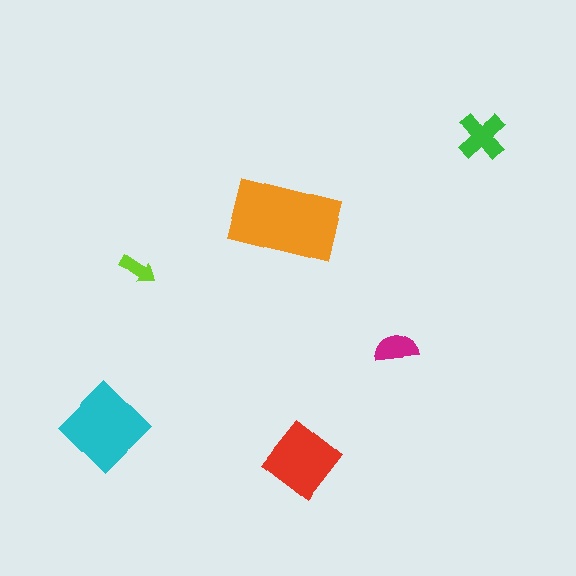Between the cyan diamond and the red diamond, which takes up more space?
The cyan diamond.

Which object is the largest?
The orange rectangle.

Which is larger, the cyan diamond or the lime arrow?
The cyan diamond.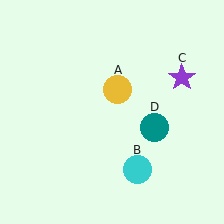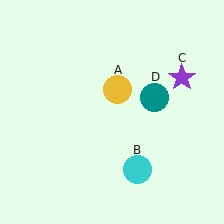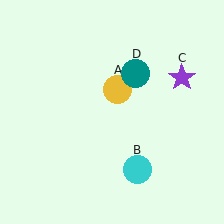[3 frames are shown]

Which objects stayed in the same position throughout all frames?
Yellow circle (object A) and cyan circle (object B) and purple star (object C) remained stationary.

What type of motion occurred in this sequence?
The teal circle (object D) rotated counterclockwise around the center of the scene.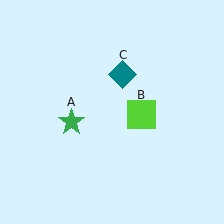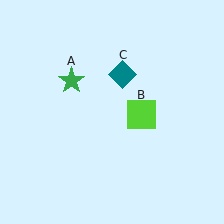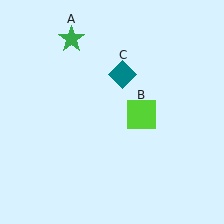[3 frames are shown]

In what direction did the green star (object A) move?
The green star (object A) moved up.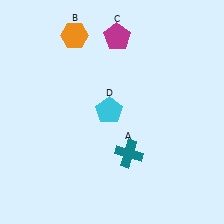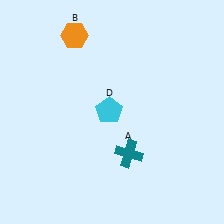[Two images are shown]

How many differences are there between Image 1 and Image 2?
There is 1 difference between the two images.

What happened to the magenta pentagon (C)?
The magenta pentagon (C) was removed in Image 2. It was in the top-right area of Image 1.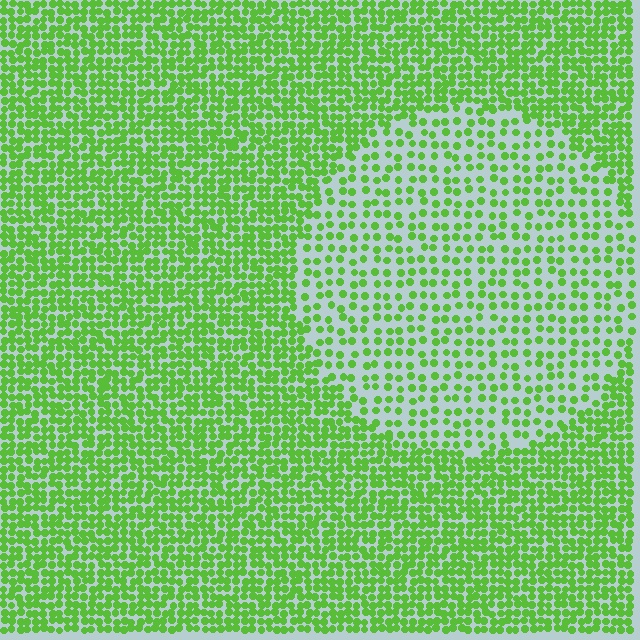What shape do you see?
I see a circle.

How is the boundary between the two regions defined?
The boundary is defined by a change in element density (approximately 2.1x ratio). All elements are the same color, size, and shape.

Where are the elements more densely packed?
The elements are more densely packed outside the circle boundary.